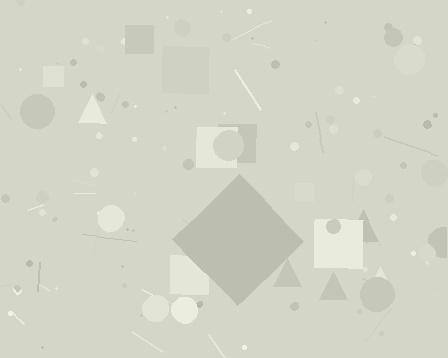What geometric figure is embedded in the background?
A diamond is embedded in the background.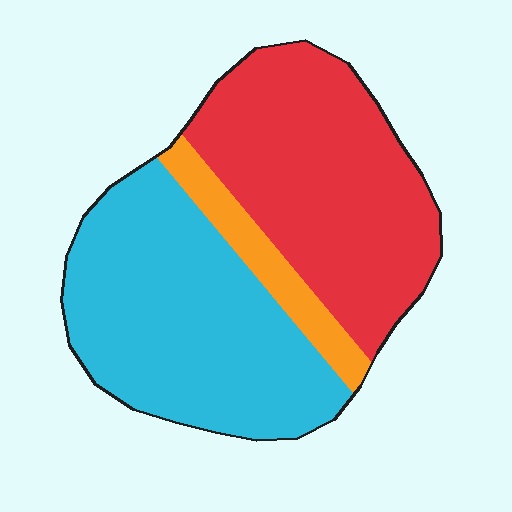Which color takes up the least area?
Orange, at roughly 10%.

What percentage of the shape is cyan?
Cyan takes up between a quarter and a half of the shape.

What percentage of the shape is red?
Red takes up between a quarter and a half of the shape.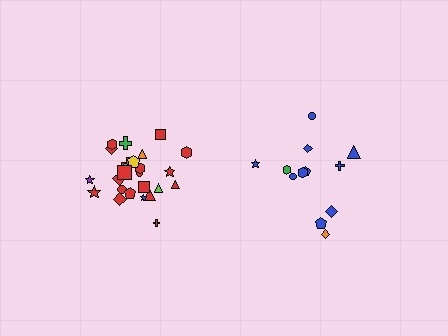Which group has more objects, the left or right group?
The left group.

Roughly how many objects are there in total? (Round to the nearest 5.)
Roughly 35 objects in total.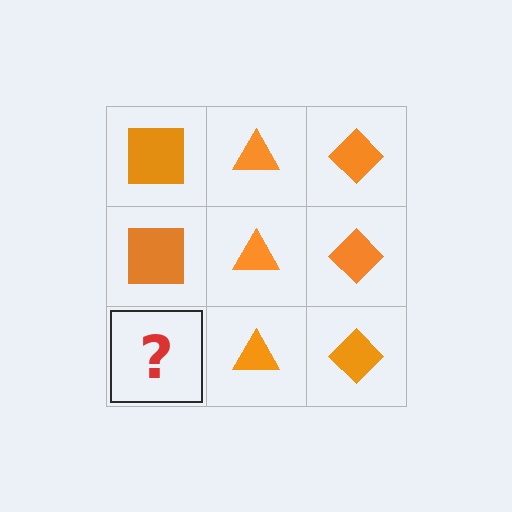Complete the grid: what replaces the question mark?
The question mark should be replaced with an orange square.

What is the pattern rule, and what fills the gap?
The rule is that each column has a consistent shape. The gap should be filled with an orange square.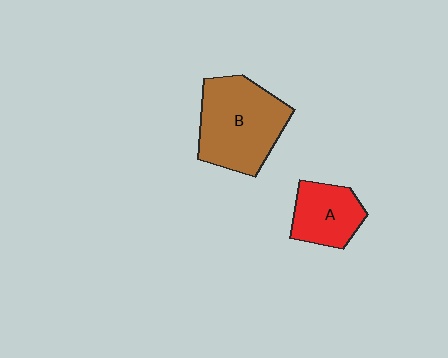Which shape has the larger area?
Shape B (brown).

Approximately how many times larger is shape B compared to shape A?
Approximately 1.8 times.